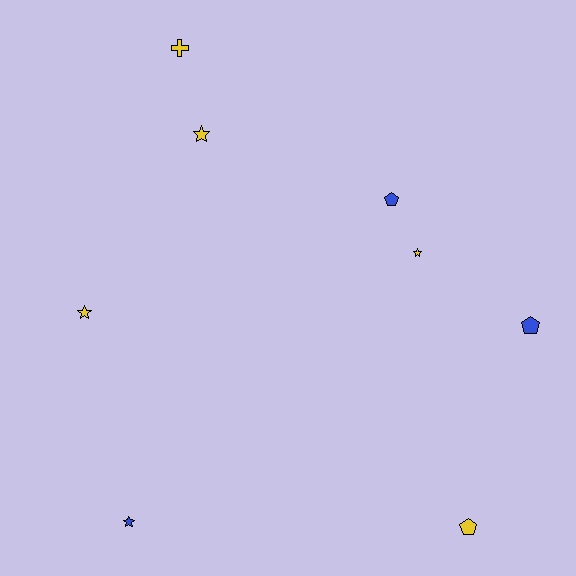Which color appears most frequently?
Yellow, with 5 objects.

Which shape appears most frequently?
Star, with 4 objects.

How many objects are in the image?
There are 8 objects.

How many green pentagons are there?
There are no green pentagons.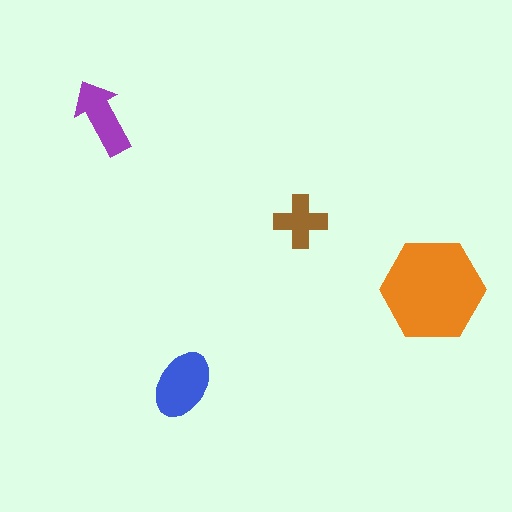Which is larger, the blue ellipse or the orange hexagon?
The orange hexagon.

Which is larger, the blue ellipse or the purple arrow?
The blue ellipse.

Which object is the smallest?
The brown cross.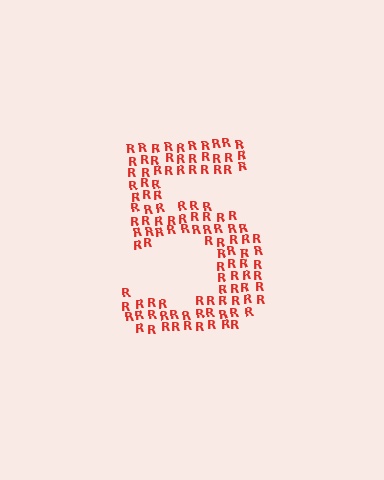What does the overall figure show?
The overall figure shows the digit 5.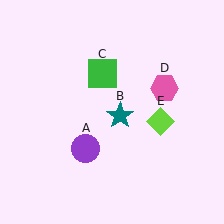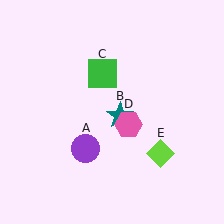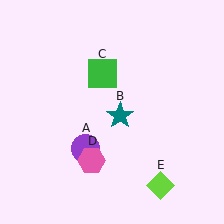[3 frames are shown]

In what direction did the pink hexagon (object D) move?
The pink hexagon (object D) moved down and to the left.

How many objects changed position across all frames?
2 objects changed position: pink hexagon (object D), lime diamond (object E).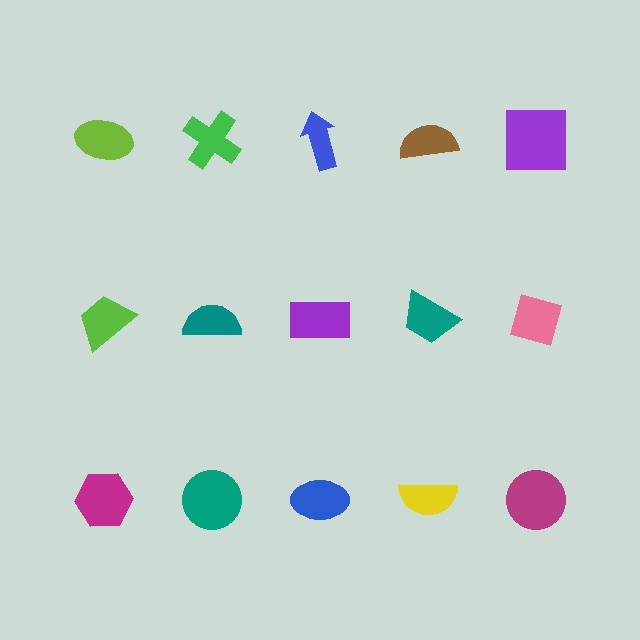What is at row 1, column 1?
A lime ellipse.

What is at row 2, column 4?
A teal trapezoid.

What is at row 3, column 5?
A magenta circle.